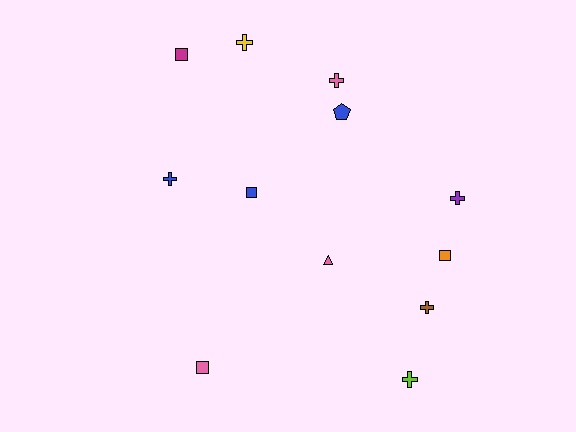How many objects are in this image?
There are 12 objects.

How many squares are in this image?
There are 4 squares.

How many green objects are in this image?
There are no green objects.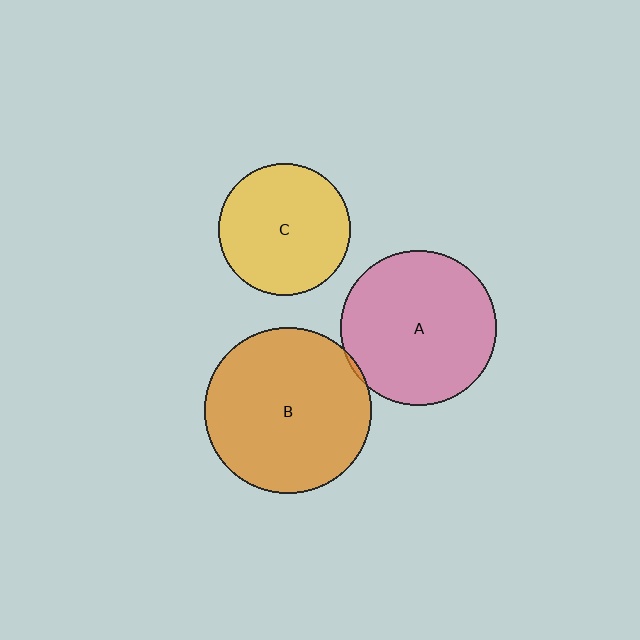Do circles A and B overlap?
Yes.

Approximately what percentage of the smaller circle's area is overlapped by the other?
Approximately 5%.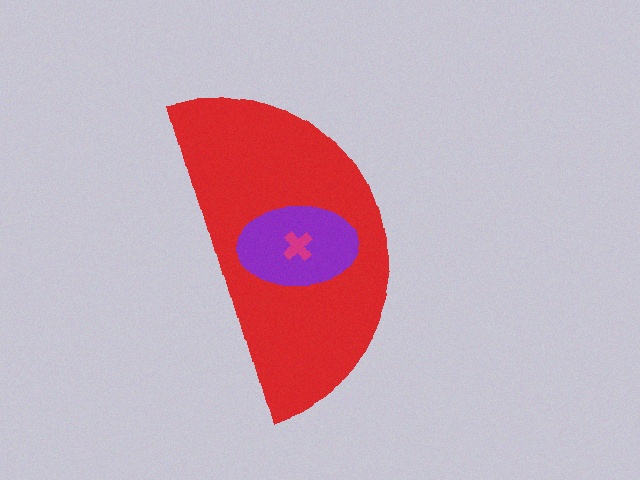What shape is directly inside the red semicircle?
The purple ellipse.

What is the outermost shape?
The red semicircle.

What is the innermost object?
The magenta cross.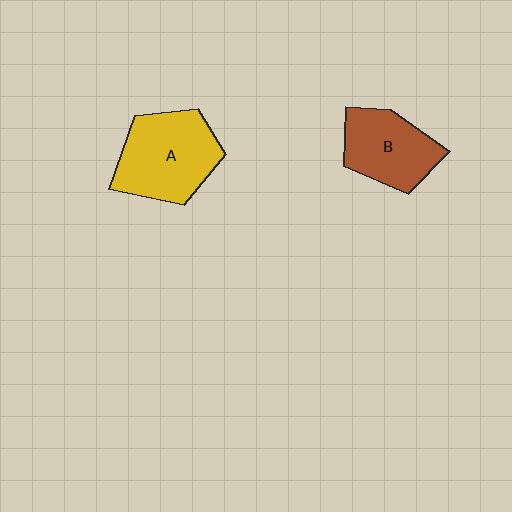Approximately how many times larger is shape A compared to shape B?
Approximately 1.3 times.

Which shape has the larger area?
Shape A (yellow).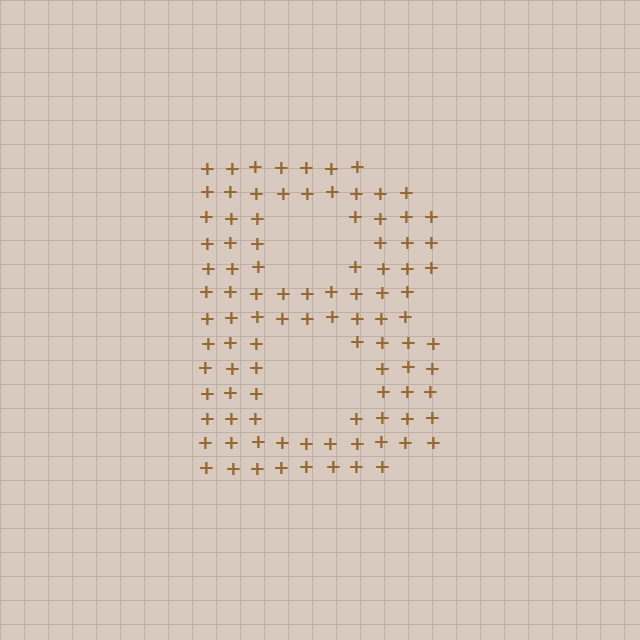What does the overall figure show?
The overall figure shows the letter B.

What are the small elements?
The small elements are plus signs.